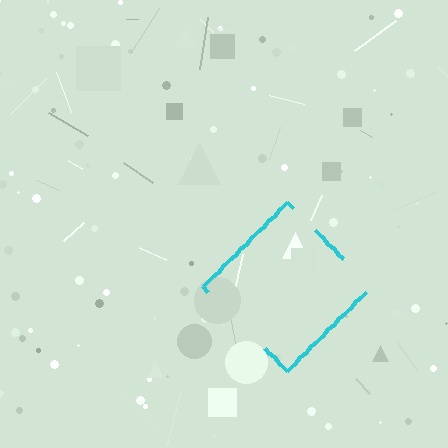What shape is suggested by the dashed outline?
The dashed outline suggests a diamond.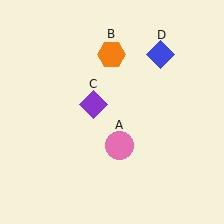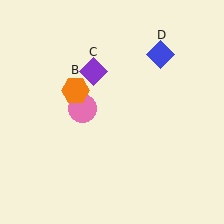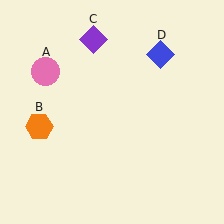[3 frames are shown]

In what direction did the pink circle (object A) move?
The pink circle (object A) moved up and to the left.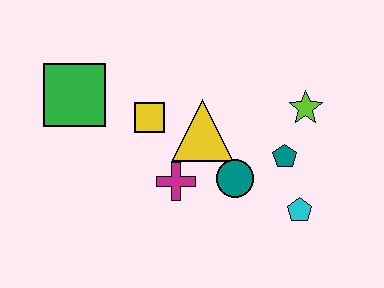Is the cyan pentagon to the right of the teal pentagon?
Yes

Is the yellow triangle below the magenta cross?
No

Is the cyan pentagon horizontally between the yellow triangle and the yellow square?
No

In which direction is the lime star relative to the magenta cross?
The lime star is to the right of the magenta cross.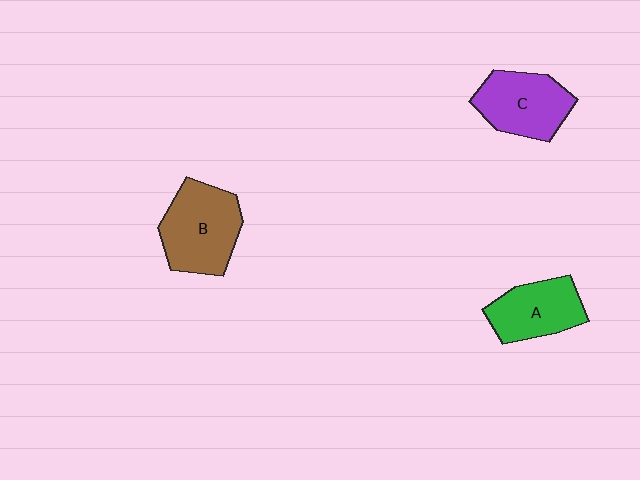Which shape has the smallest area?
Shape A (green).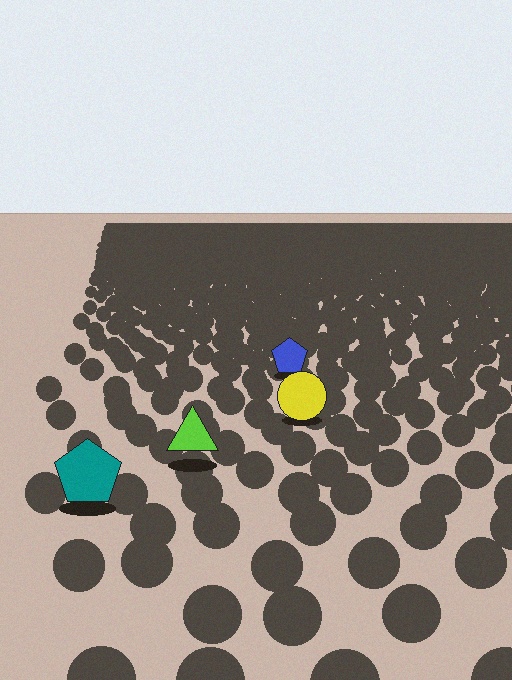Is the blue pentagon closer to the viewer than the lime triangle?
No. The lime triangle is closer — you can tell from the texture gradient: the ground texture is coarser near it.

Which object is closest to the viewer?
The teal pentagon is closest. The texture marks near it are larger and more spread out.